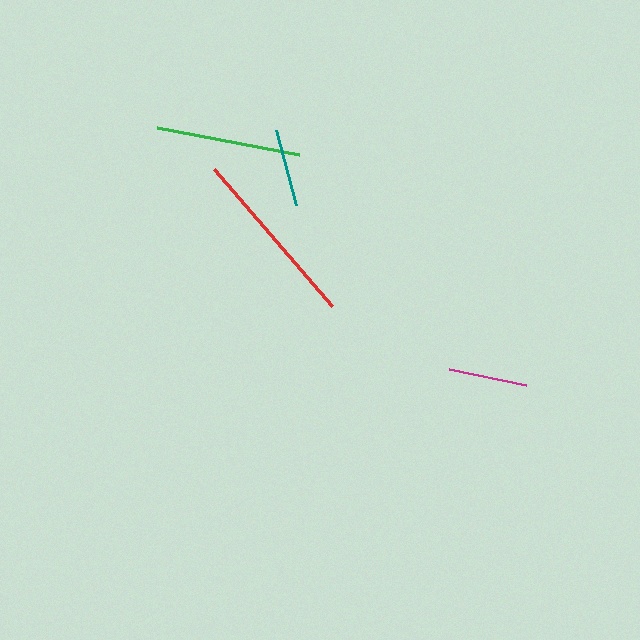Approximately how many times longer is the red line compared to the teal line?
The red line is approximately 2.3 times the length of the teal line.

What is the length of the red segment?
The red segment is approximately 180 pixels long.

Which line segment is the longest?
The red line is the longest at approximately 180 pixels.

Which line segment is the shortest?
The teal line is the shortest at approximately 77 pixels.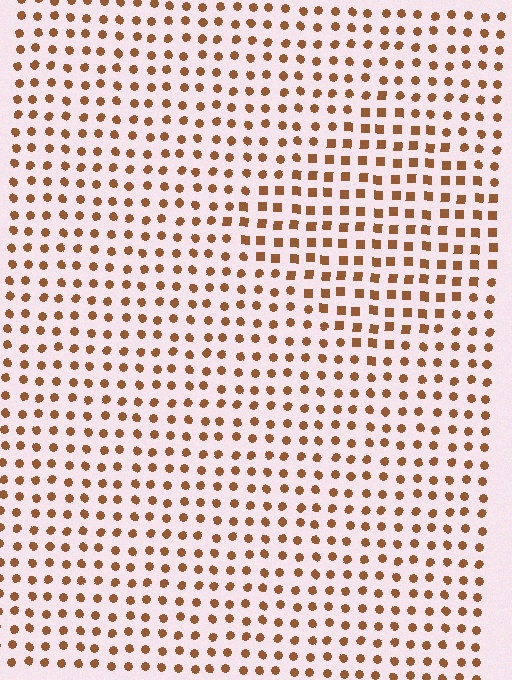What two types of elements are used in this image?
The image uses squares inside the diamond region and circles outside it.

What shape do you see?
I see a diamond.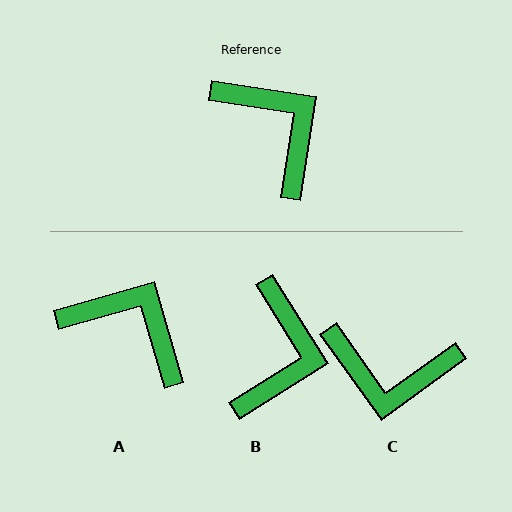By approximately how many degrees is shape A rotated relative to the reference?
Approximately 25 degrees counter-clockwise.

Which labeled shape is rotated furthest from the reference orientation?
C, about 136 degrees away.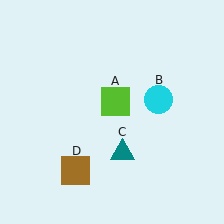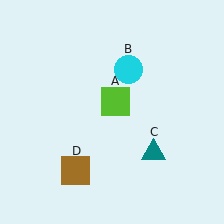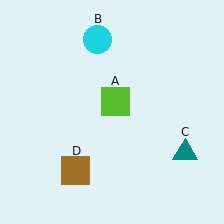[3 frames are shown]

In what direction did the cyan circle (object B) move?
The cyan circle (object B) moved up and to the left.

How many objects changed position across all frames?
2 objects changed position: cyan circle (object B), teal triangle (object C).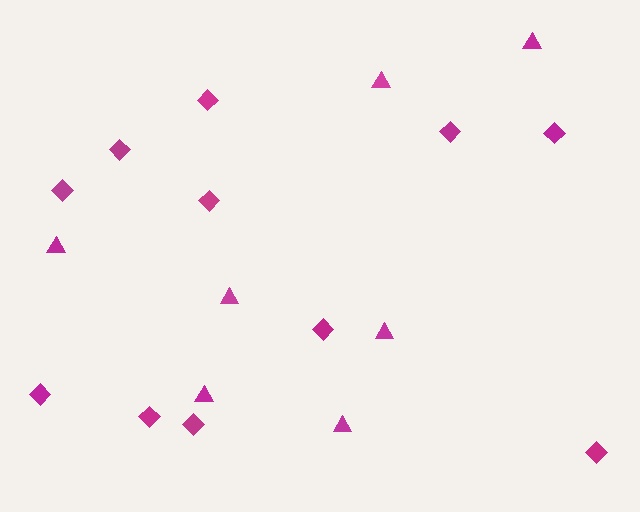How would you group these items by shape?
There are 2 groups: one group of triangles (7) and one group of diamonds (11).